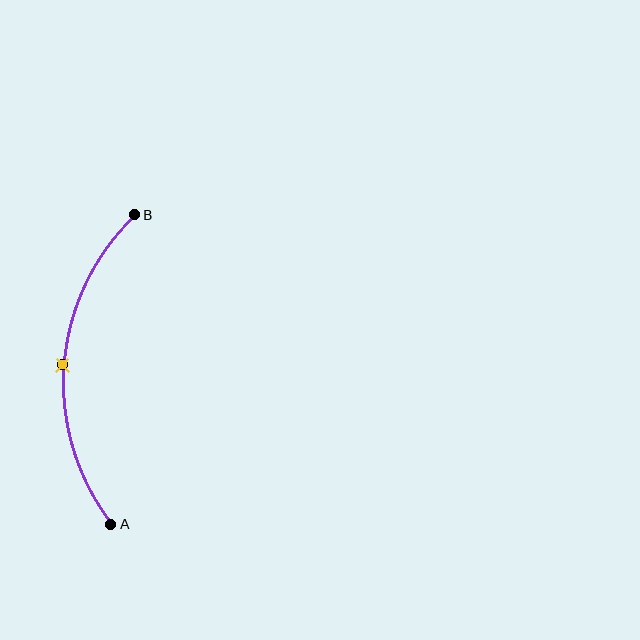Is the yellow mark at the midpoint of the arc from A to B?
Yes. The yellow mark lies on the arc at equal arc-length from both A and B — it is the arc midpoint.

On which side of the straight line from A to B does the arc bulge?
The arc bulges to the left of the straight line connecting A and B.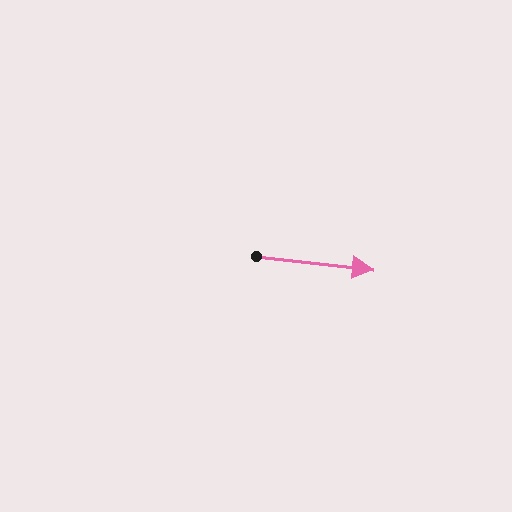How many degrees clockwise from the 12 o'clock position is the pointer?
Approximately 96 degrees.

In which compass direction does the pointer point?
East.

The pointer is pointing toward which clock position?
Roughly 3 o'clock.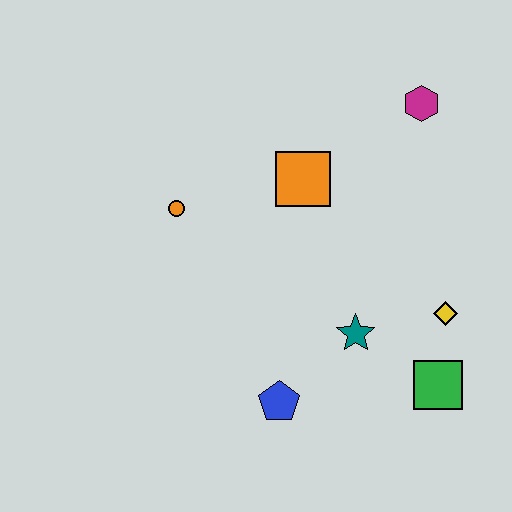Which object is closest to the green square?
The yellow diamond is closest to the green square.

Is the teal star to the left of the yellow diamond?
Yes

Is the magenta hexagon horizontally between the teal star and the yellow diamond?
Yes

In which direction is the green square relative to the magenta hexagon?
The green square is below the magenta hexagon.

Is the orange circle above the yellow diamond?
Yes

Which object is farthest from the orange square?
The green square is farthest from the orange square.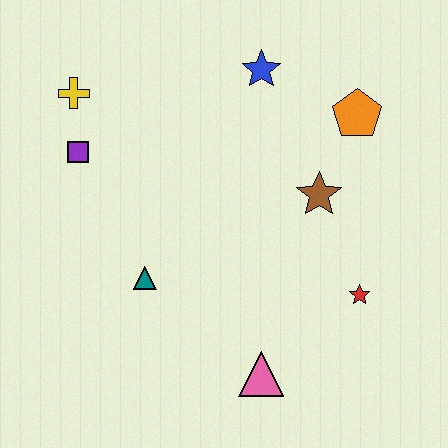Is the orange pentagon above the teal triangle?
Yes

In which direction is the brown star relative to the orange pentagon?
The brown star is below the orange pentagon.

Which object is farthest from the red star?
The yellow cross is farthest from the red star.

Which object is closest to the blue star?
The orange pentagon is closest to the blue star.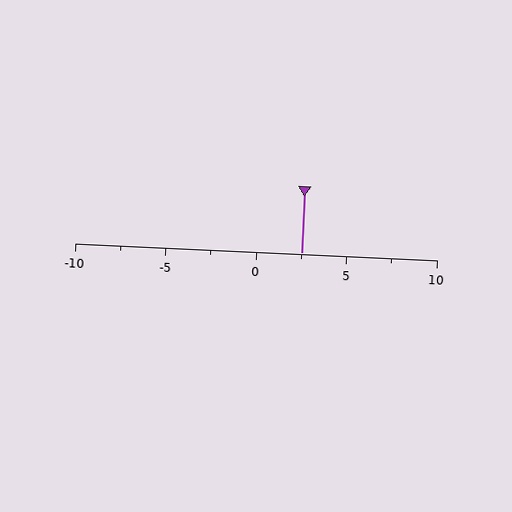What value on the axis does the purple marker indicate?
The marker indicates approximately 2.5.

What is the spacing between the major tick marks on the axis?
The major ticks are spaced 5 apart.